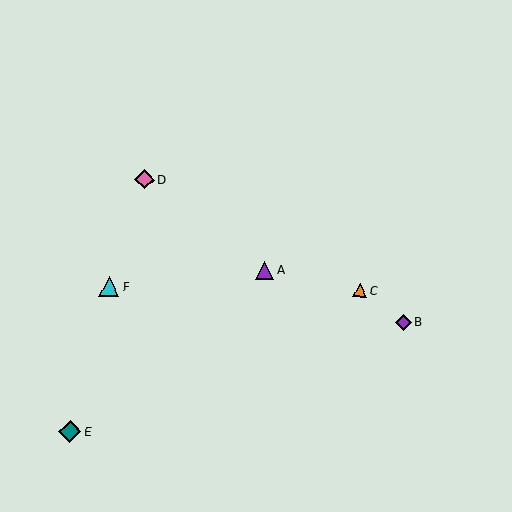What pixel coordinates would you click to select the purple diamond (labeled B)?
Click at (403, 322) to select the purple diamond B.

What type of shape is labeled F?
Shape F is a cyan triangle.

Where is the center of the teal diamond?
The center of the teal diamond is at (70, 432).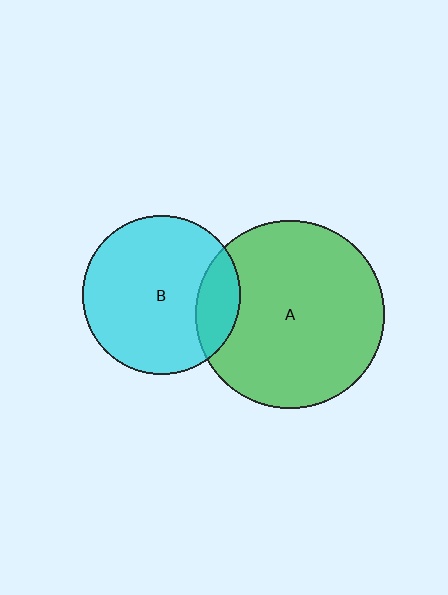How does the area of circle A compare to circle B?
Approximately 1.4 times.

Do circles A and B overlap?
Yes.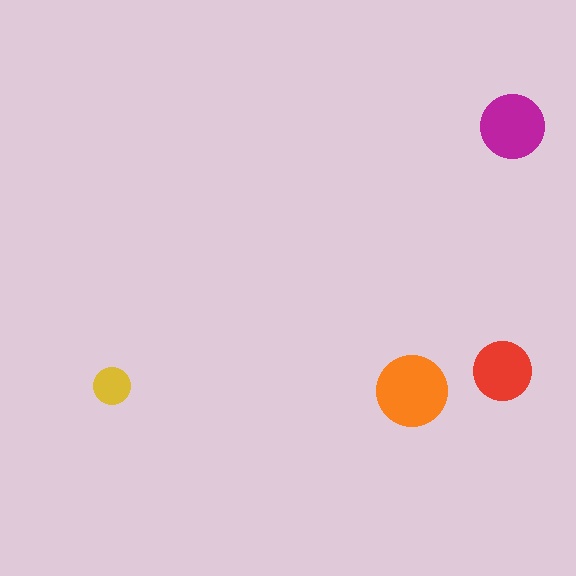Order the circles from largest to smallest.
the orange one, the magenta one, the red one, the yellow one.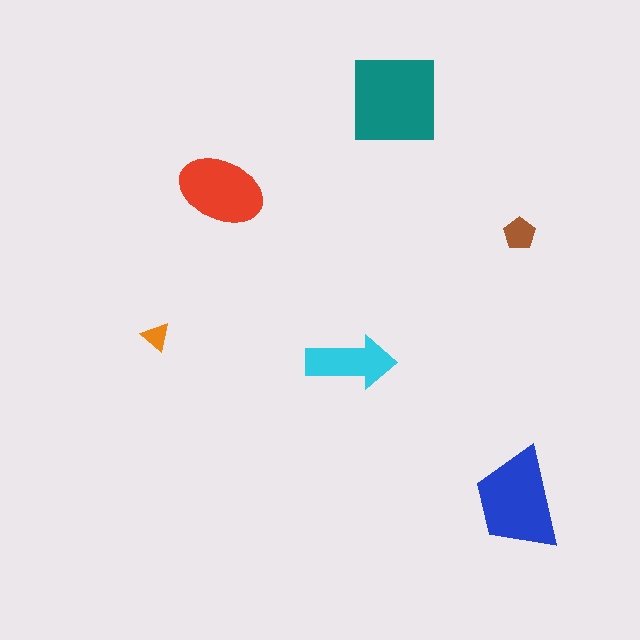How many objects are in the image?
There are 6 objects in the image.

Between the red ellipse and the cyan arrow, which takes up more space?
The red ellipse.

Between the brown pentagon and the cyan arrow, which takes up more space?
The cyan arrow.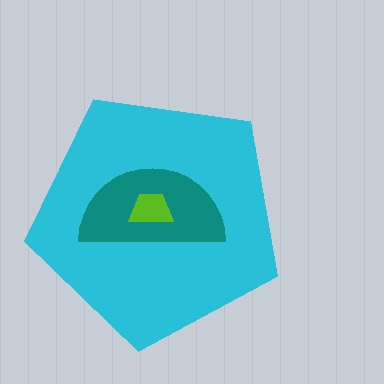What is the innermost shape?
The lime trapezoid.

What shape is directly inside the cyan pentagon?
The teal semicircle.